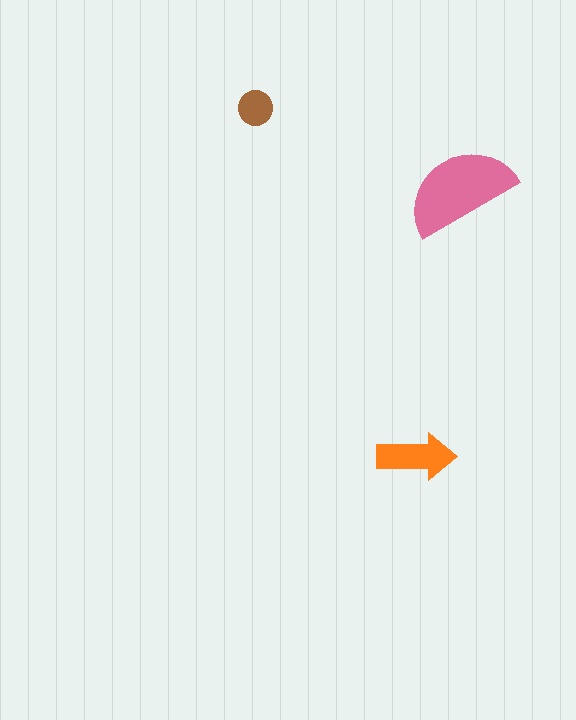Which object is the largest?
The pink semicircle.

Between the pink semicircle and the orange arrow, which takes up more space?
The pink semicircle.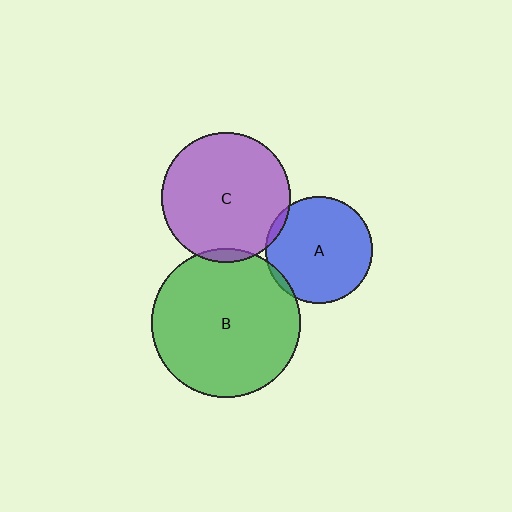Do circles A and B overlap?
Yes.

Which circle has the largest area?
Circle B (green).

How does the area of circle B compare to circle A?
Approximately 1.9 times.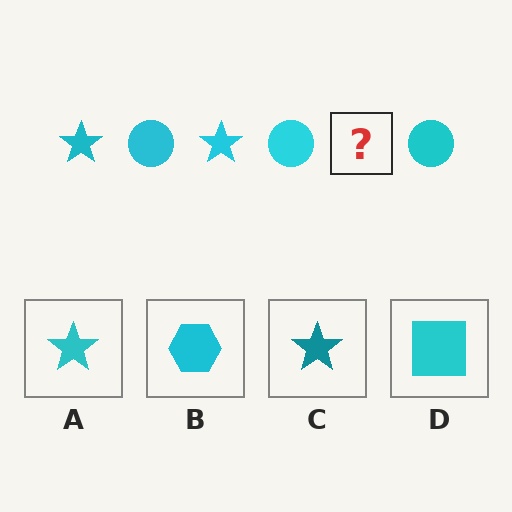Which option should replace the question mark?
Option A.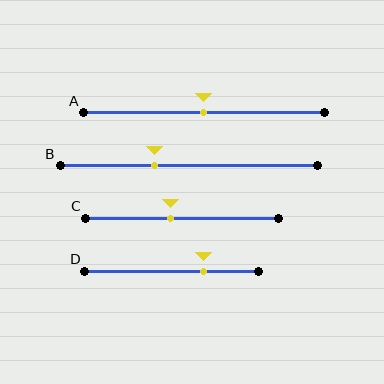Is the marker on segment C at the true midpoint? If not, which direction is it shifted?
No, the marker on segment C is shifted to the left by about 6% of the segment length.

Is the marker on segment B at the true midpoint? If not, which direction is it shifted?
No, the marker on segment B is shifted to the left by about 13% of the segment length.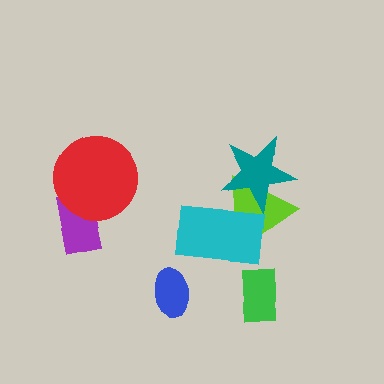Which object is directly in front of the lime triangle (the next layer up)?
The teal star is directly in front of the lime triangle.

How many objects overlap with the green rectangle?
0 objects overlap with the green rectangle.